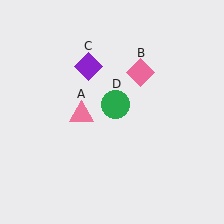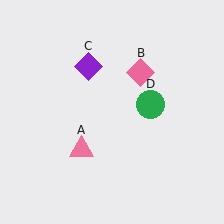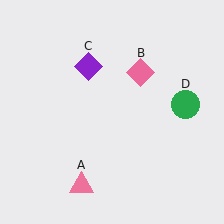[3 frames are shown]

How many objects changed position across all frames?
2 objects changed position: pink triangle (object A), green circle (object D).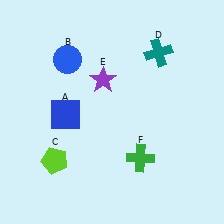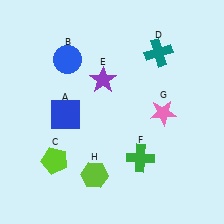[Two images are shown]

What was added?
A pink star (G), a lime hexagon (H) were added in Image 2.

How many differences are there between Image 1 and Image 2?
There are 2 differences between the two images.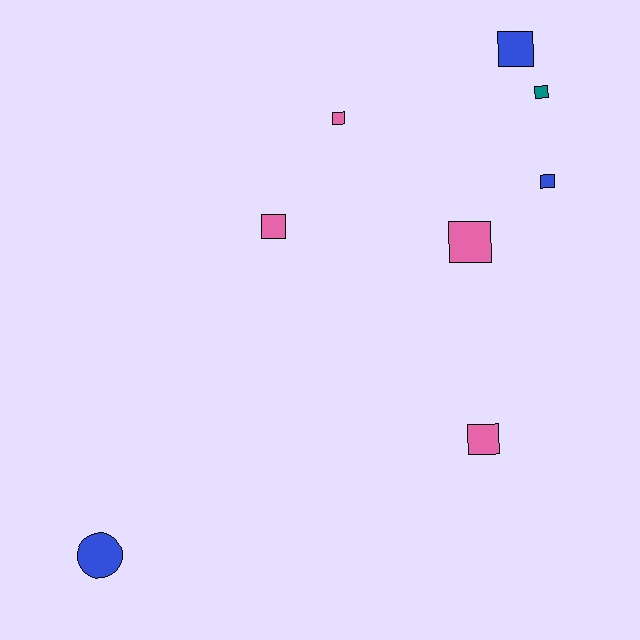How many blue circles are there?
There is 1 blue circle.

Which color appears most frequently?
Pink, with 4 objects.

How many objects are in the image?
There are 8 objects.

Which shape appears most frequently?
Square, with 7 objects.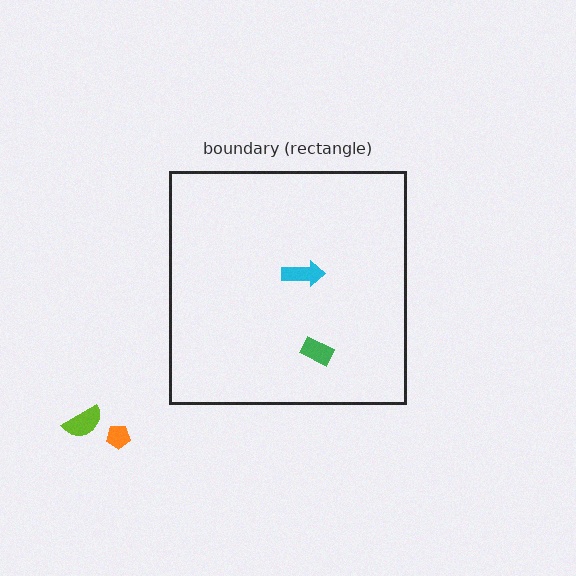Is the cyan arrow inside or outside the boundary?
Inside.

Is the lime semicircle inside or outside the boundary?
Outside.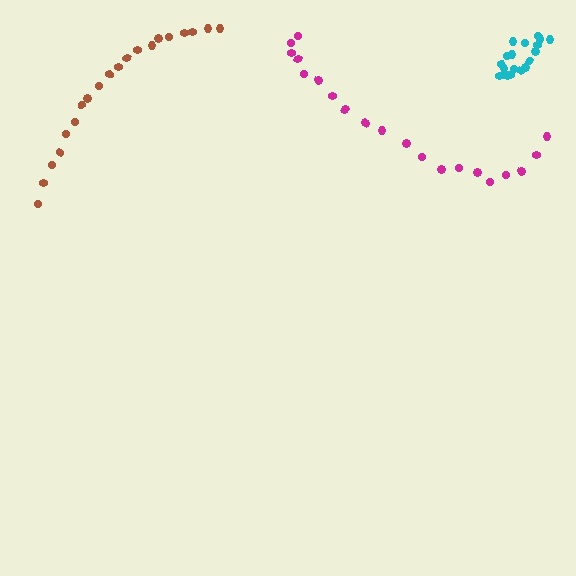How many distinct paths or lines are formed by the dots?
There are 3 distinct paths.